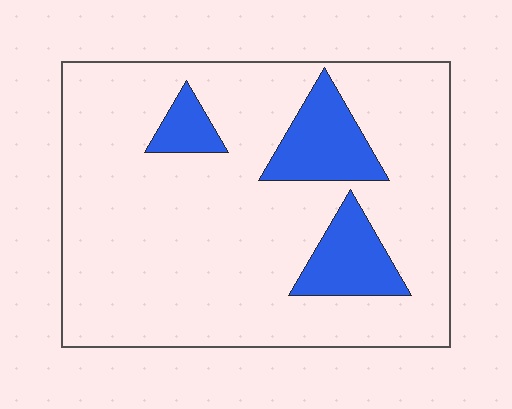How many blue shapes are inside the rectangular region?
3.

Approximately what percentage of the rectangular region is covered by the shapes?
Approximately 15%.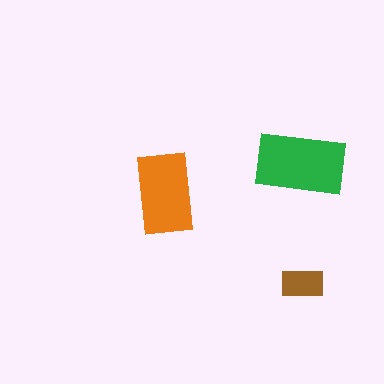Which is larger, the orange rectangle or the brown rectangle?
The orange one.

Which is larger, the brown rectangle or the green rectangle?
The green one.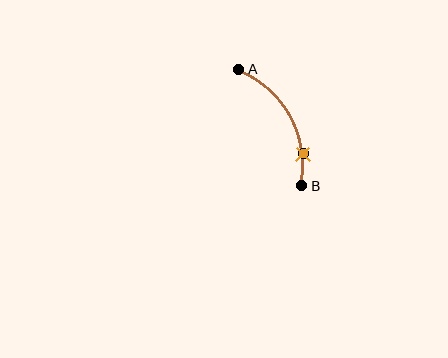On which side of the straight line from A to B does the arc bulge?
The arc bulges to the right of the straight line connecting A and B.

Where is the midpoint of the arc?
The arc midpoint is the point on the curve farthest from the straight line joining A and B. It sits to the right of that line.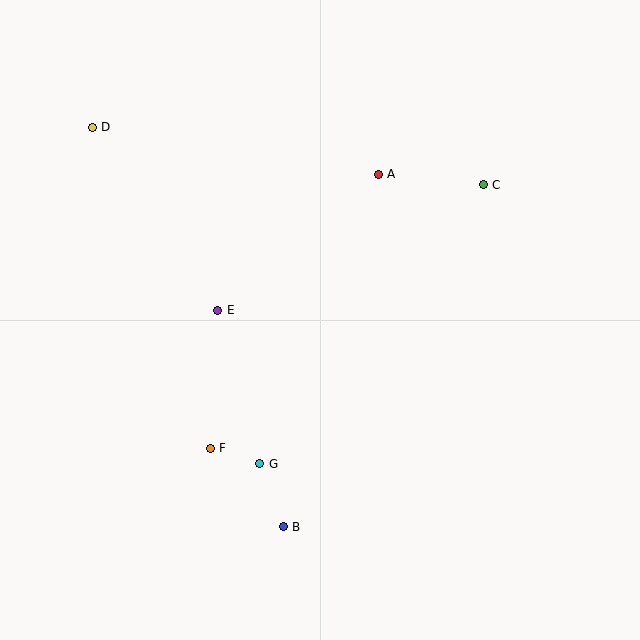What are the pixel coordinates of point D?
Point D is at (92, 127).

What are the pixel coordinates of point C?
Point C is at (483, 185).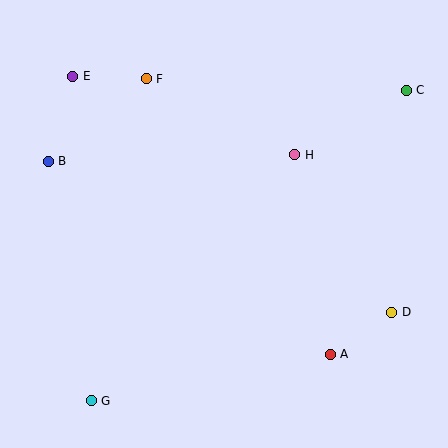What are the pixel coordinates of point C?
Point C is at (406, 90).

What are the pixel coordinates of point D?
Point D is at (392, 312).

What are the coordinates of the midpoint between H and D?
The midpoint between H and D is at (343, 233).